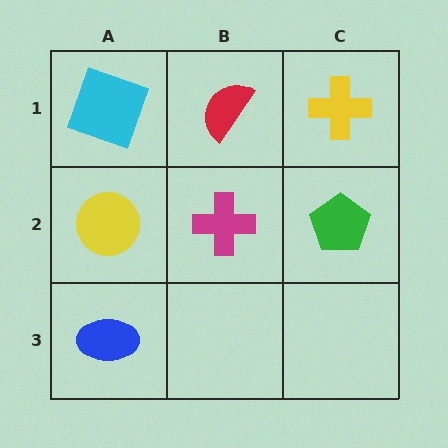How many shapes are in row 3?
1 shape.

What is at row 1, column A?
A cyan square.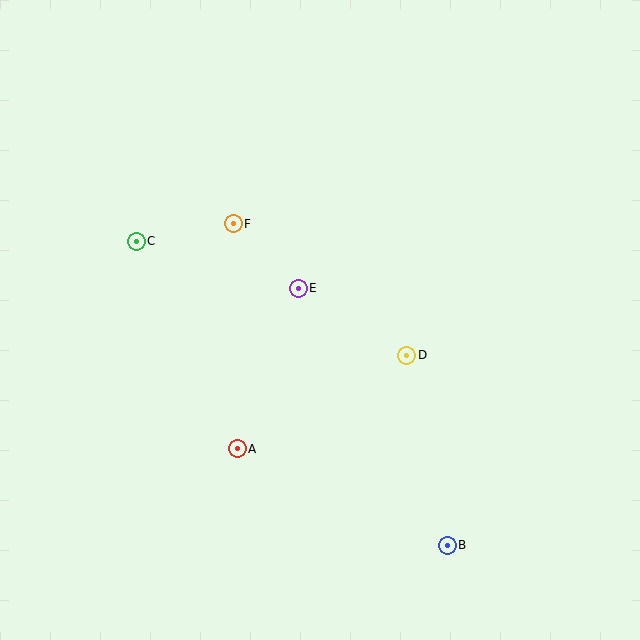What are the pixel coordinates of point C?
Point C is at (136, 241).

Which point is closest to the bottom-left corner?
Point A is closest to the bottom-left corner.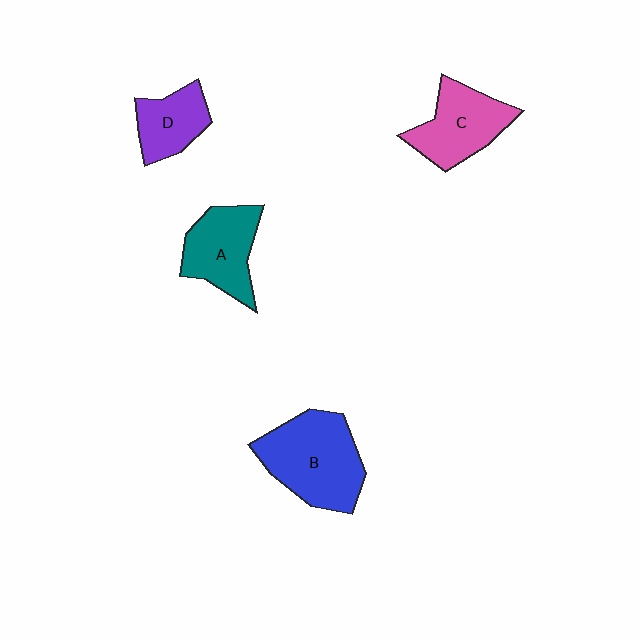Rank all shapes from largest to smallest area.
From largest to smallest: B (blue), C (pink), A (teal), D (purple).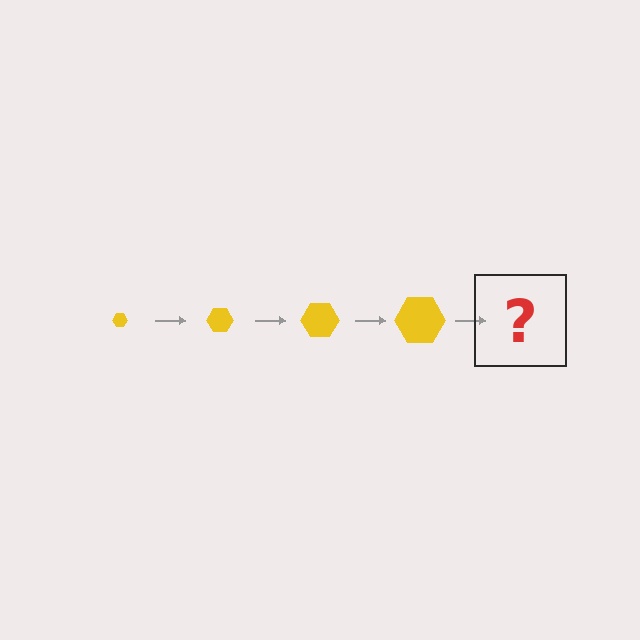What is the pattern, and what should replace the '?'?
The pattern is that the hexagon gets progressively larger each step. The '?' should be a yellow hexagon, larger than the previous one.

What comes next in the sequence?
The next element should be a yellow hexagon, larger than the previous one.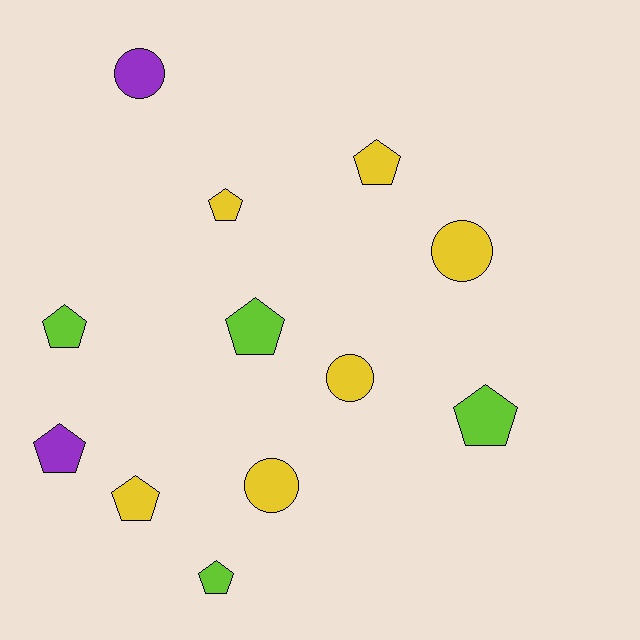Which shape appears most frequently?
Pentagon, with 8 objects.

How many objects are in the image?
There are 12 objects.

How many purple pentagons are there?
There is 1 purple pentagon.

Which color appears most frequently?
Yellow, with 6 objects.